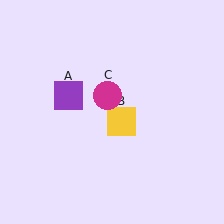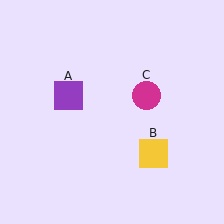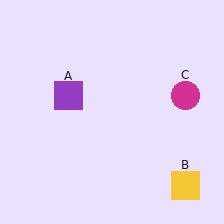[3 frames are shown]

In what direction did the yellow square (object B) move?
The yellow square (object B) moved down and to the right.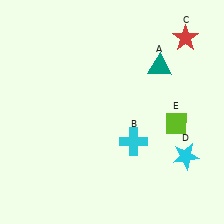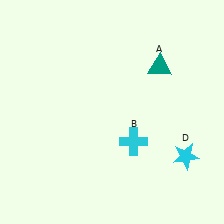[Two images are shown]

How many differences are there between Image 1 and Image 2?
There are 2 differences between the two images.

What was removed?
The lime diamond (E), the red star (C) were removed in Image 2.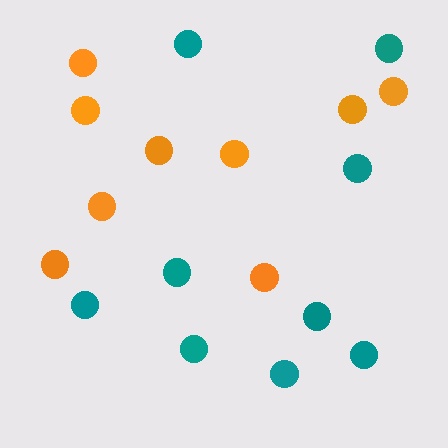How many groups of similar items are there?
There are 2 groups: one group of orange circles (9) and one group of teal circles (9).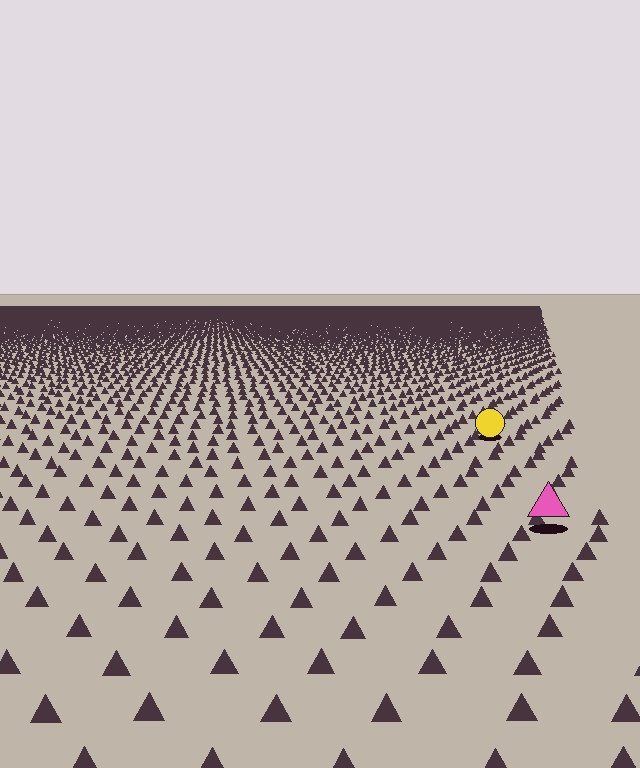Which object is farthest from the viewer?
The yellow circle is farthest from the viewer. It appears smaller and the ground texture around it is denser.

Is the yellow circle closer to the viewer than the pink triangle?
No. The pink triangle is closer — you can tell from the texture gradient: the ground texture is coarser near it.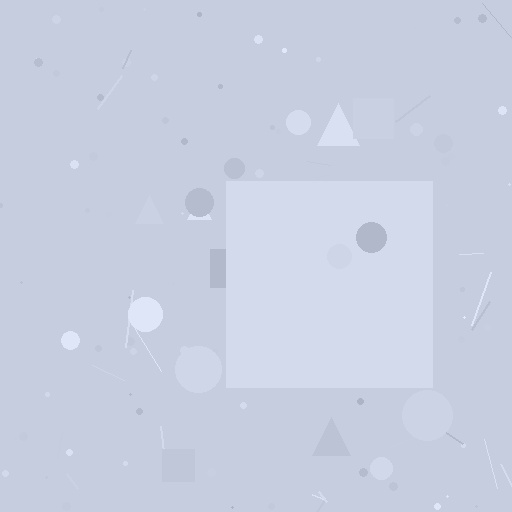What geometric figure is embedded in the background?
A square is embedded in the background.